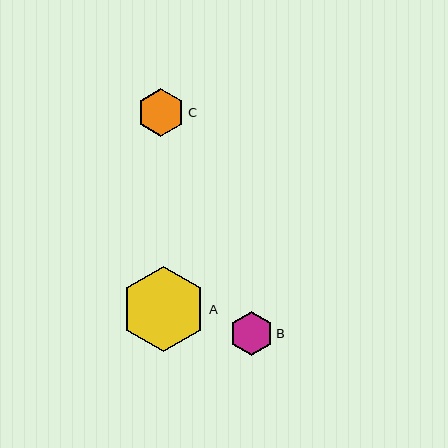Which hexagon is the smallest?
Hexagon B is the smallest with a size of approximately 44 pixels.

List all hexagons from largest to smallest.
From largest to smallest: A, C, B.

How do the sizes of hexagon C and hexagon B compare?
Hexagon C and hexagon B are approximately the same size.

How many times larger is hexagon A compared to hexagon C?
Hexagon A is approximately 1.8 times the size of hexagon C.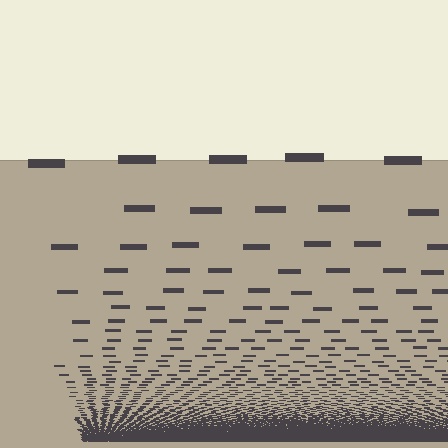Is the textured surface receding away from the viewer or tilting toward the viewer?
The surface appears to tilt toward the viewer. Texture elements get larger and sparser toward the top.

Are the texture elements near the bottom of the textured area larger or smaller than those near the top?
Smaller. The gradient is inverted — elements near the bottom are smaller and denser.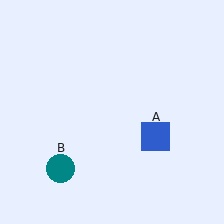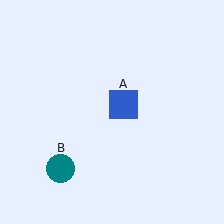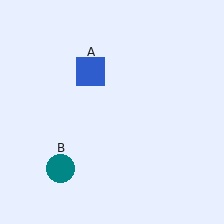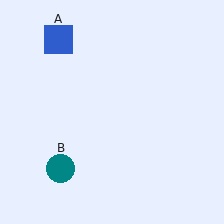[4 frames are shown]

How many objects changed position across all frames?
1 object changed position: blue square (object A).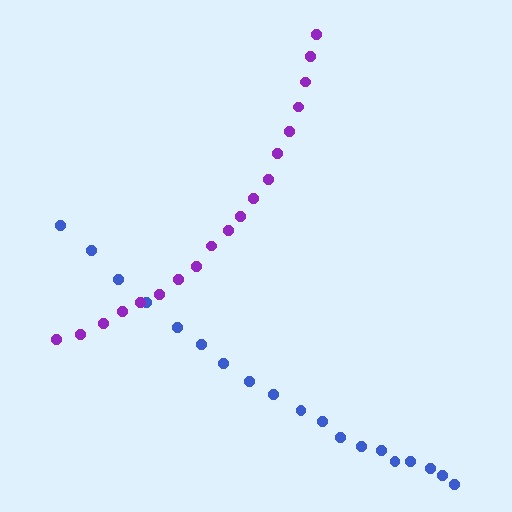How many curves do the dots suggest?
There are 2 distinct paths.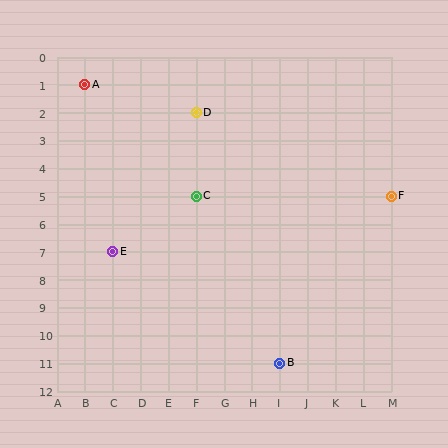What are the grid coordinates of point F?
Point F is at grid coordinates (M, 5).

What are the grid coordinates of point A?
Point A is at grid coordinates (B, 1).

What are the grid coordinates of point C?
Point C is at grid coordinates (F, 5).